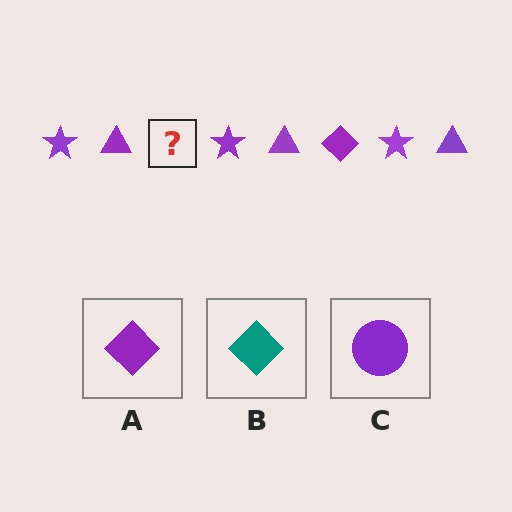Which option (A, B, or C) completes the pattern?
A.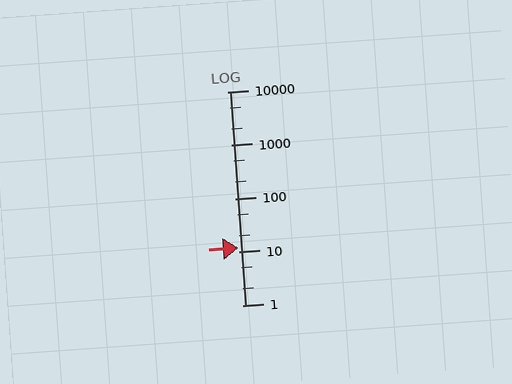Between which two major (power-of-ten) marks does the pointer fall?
The pointer is between 10 and 100.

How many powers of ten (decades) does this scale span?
The scale spans 4 decades, from 1 to 10000.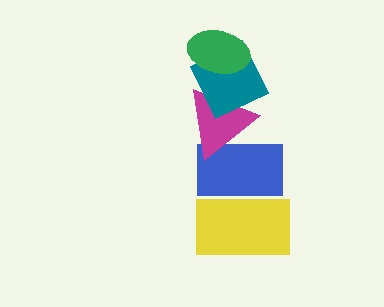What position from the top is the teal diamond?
The teal diamond is 2nd from the top.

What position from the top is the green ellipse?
The green ellipse is 1st from the top.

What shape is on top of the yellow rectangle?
The blue rectangle is on top of the yellow rectangle.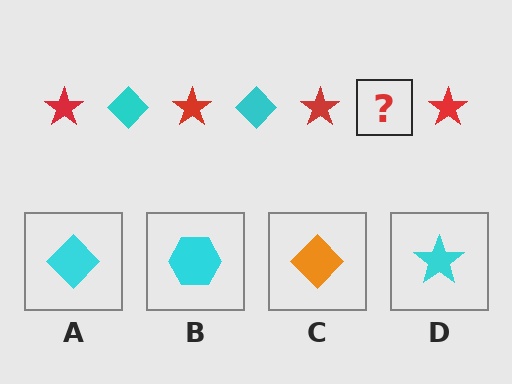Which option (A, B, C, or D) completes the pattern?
A.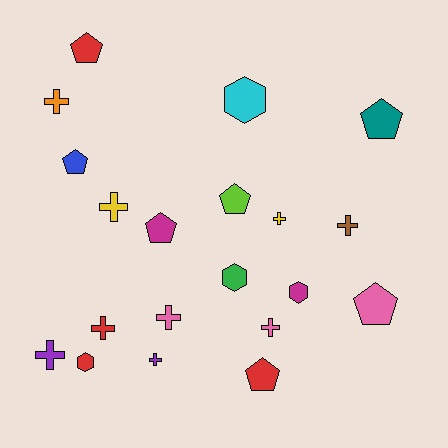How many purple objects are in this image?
There are 2 purple objects.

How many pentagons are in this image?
There are 7 pentagons.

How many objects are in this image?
There are 20 objects.